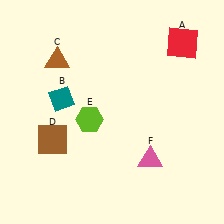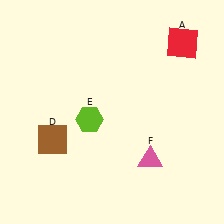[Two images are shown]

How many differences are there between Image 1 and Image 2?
There are 2 differences between the two images.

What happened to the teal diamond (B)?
The teal diamond (B) was removed in Image 2. It was in the top-left area of Image 1.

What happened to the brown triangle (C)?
The brown triangle (C) was removed in Image 2. It was in the top-left area of Image 1.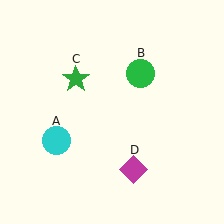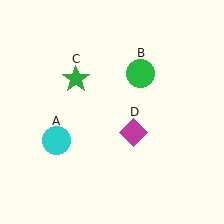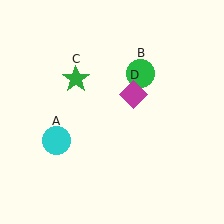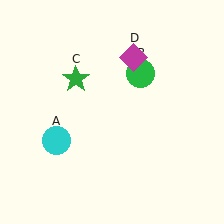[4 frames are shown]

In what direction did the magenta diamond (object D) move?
The magenta diamond (object D) moved up.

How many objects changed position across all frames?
1 object changed position: magenta diamond (object D).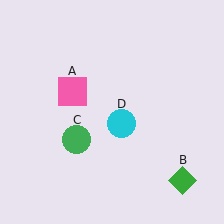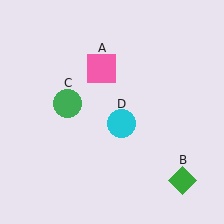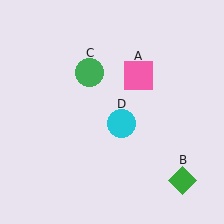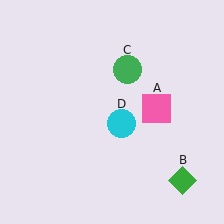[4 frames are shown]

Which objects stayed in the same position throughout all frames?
Green diamond (object B) and cyan circle (object D) remained stationary.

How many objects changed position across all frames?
2 objects changed position: pink square (object A), green circle (object C).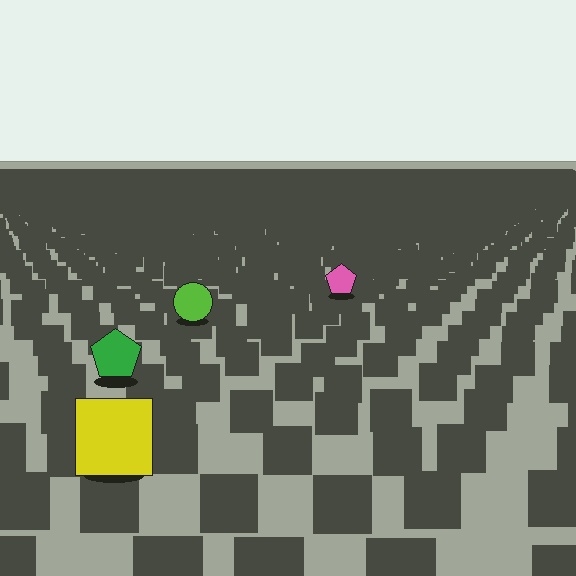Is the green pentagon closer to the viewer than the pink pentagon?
Yes. The green pentagon is closer — you can tell from the texture gradient: the ground texture is coarser near it.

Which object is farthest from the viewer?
The pink pentagon is farthest from the viewer. It appears smaller and the ground texture around it is denser.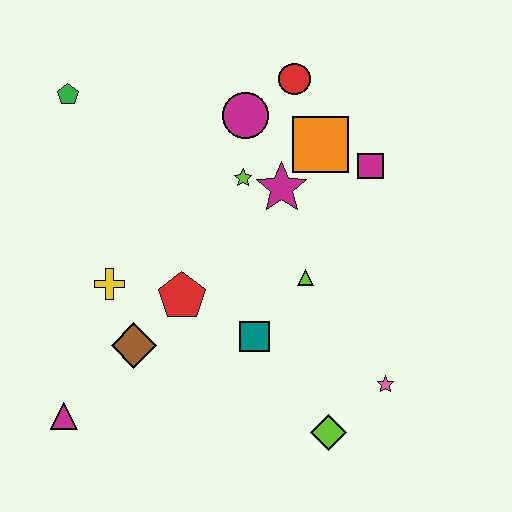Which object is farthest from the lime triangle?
The green pentagon is farthest from the lime triangle.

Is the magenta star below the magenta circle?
Yes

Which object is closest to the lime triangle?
The teal square is closest to the lime triangle.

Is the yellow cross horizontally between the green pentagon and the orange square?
Yes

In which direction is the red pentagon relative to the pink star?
The red pentagon is to the left of the pink star.